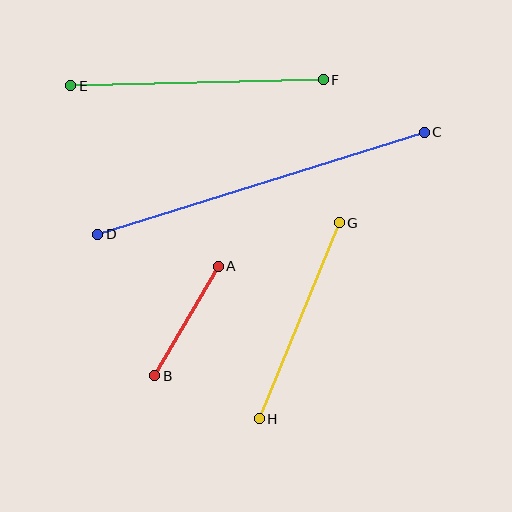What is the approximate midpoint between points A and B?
The midpoint is at approximately (187, 321) pixels.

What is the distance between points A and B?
The distance is approximately 127 pixels.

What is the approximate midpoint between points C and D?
The midpoint is at approximately (261, 183) pixels.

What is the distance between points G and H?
The distance is approximately 211 pixels.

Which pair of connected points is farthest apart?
Points C and D are farthest apart.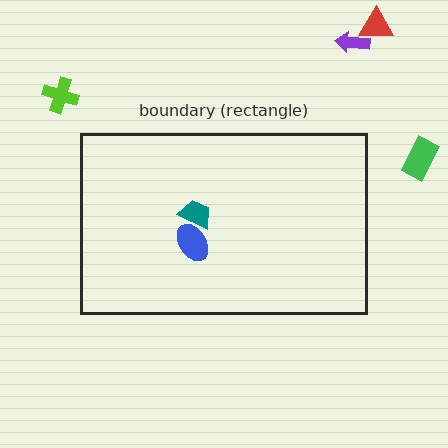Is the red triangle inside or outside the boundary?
Outside.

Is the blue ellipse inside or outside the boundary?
Inside.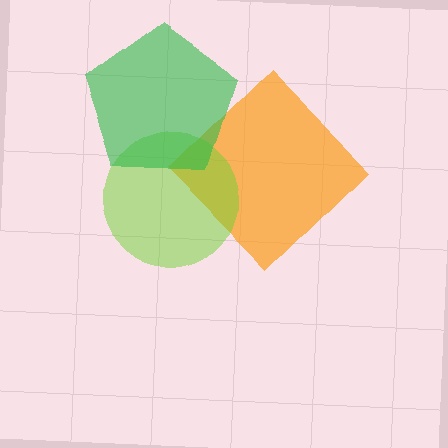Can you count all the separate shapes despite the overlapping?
Yes, there are 3 separate shapes.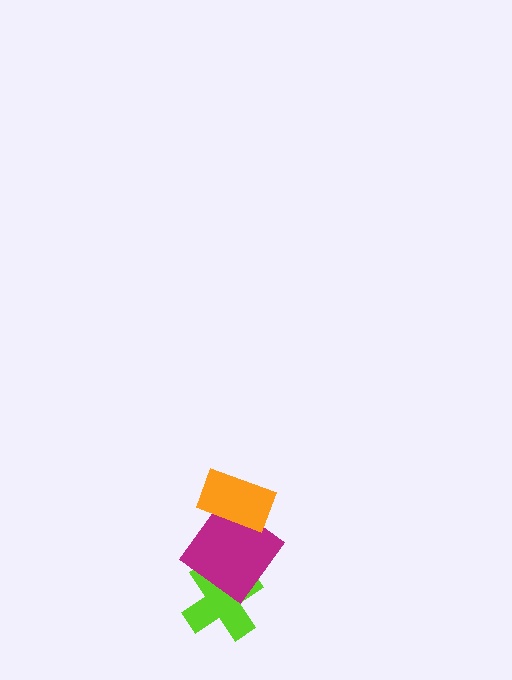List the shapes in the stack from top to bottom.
From top to bottom: the orange rectangle, the magenta diamond, the lime cross.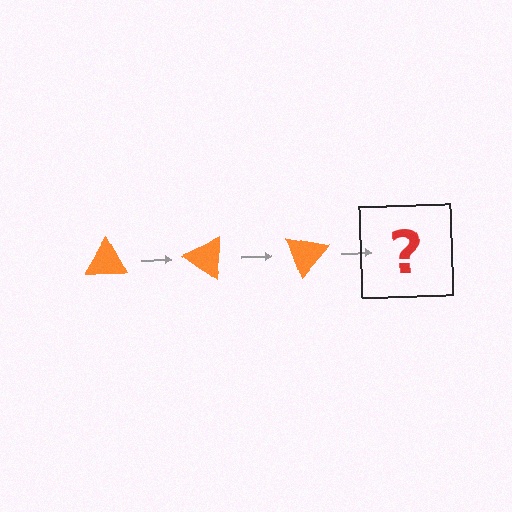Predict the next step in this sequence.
The next step is an orange triangle rotated 105 degrees.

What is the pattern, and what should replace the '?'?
The pattern is that the triangle rotates 35 degrees each step. The '?' should be an orange triangle rotated 105 degrees.